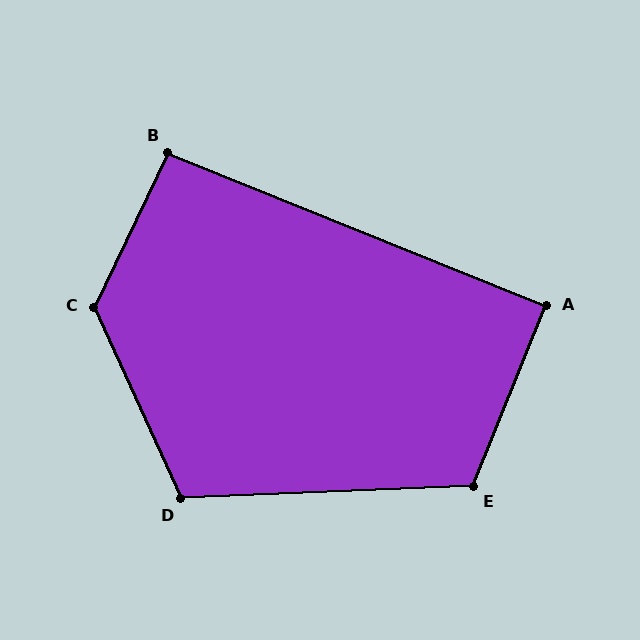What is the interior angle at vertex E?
Approximately 114 degrees (obtuse).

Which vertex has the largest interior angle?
C, at approximately 130 degrees.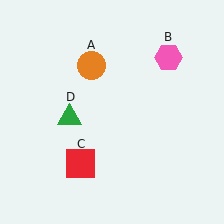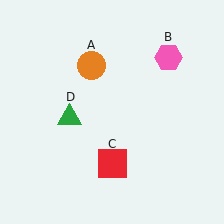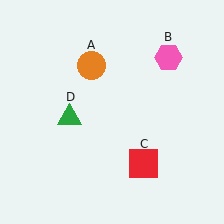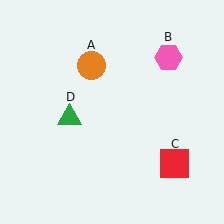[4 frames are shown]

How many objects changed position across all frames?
1 object changed position: red square (object C).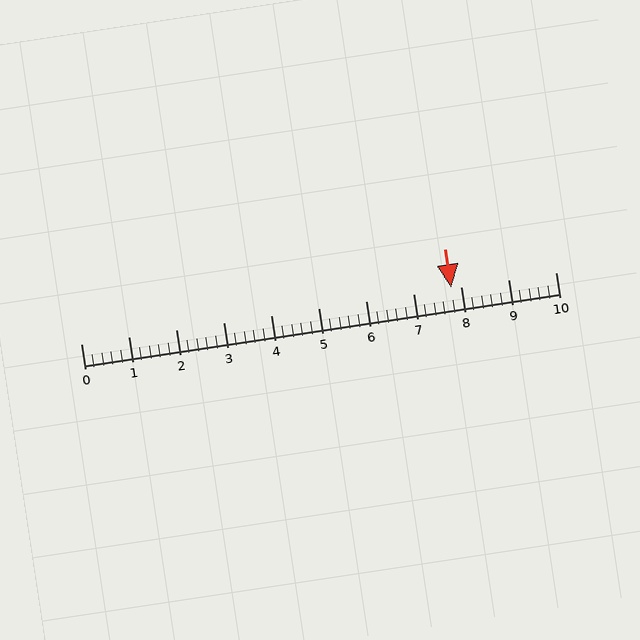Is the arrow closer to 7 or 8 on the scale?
The arrow is closer to 8.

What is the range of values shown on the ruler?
The ruler shows values from 0 to 10.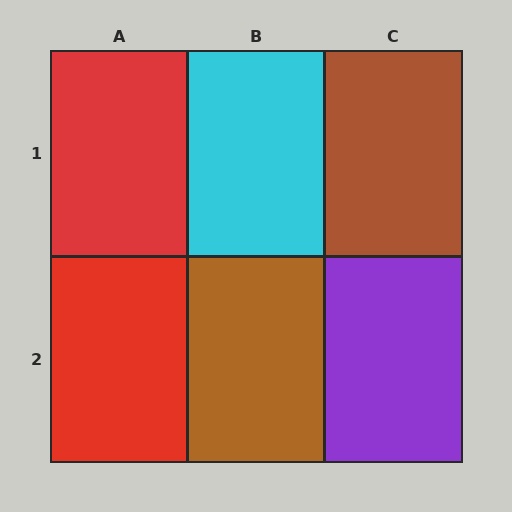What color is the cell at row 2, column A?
Red.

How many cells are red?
2 cells are red.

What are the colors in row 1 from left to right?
Red, cyan, brown.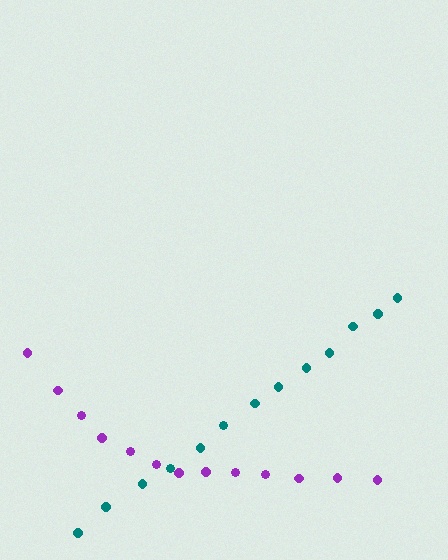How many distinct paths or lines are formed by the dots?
There are 2 distinct paths.